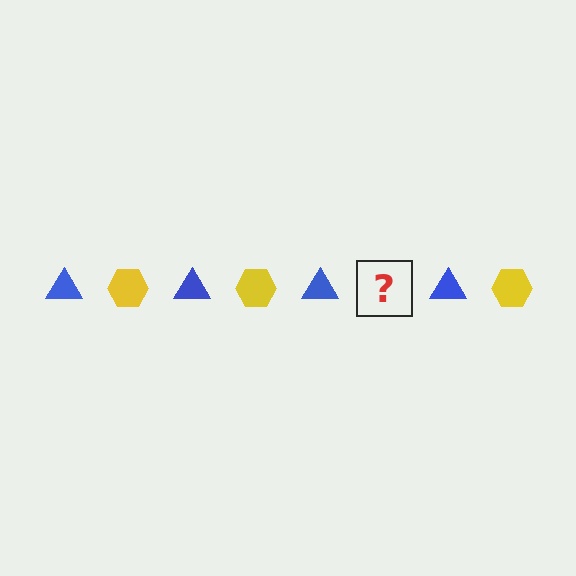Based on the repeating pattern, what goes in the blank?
The blank should be a yellow hexagon.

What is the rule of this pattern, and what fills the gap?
The rule is that the pattern alternates between blue triangle and yellow hexagon. The gap should be filled with a yellow hexagon.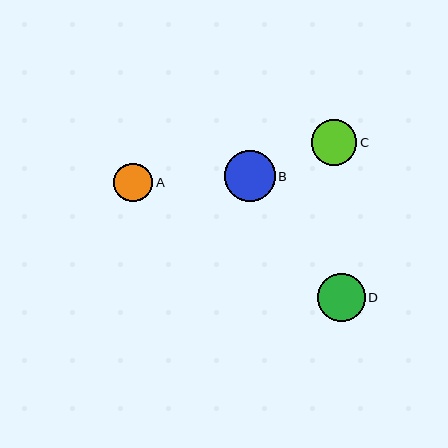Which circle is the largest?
Circle B is the largest with a size of approximately 51 pixels.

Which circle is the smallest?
Circle A is the smallest with a size of approximately 39 pixels.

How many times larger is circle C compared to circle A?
Circle C is approximately 1.2 times the size of circle A.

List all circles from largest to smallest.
From largest to smallest: B, D, C, A.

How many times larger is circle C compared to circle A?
Circle C is approximately 1.2 times the size of circle A.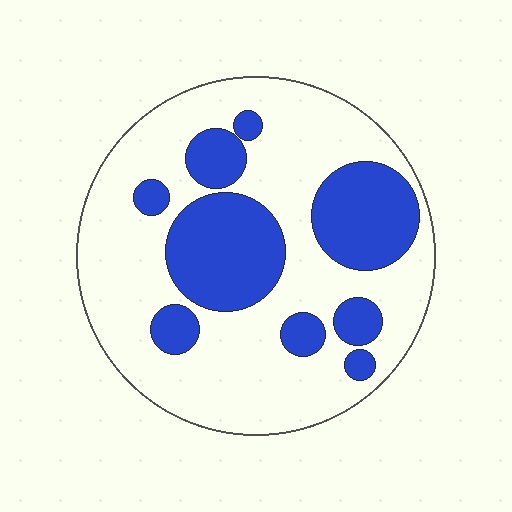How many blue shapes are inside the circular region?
9.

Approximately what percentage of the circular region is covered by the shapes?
Approximately 30%.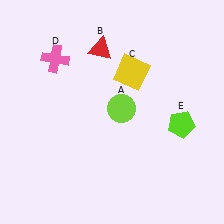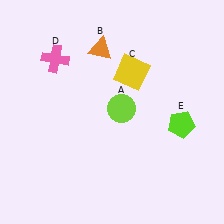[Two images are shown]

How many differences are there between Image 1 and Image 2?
There is 1 difference between the two images.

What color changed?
The triangle (B) changed from red in Image 1 to orange in Image 2.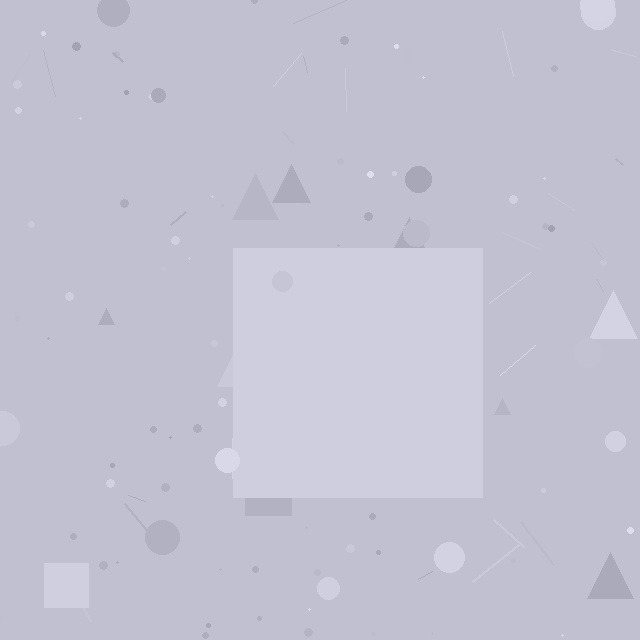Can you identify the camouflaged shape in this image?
The camouflaged shape is a square.